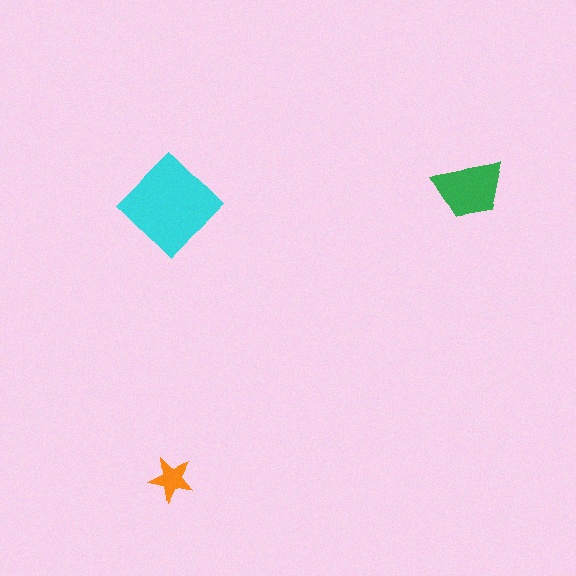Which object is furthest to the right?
The green trapezoid is rightmost.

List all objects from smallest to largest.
The orange star, the green trapezoid, the cyan diamond.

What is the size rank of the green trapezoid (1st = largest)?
2nd.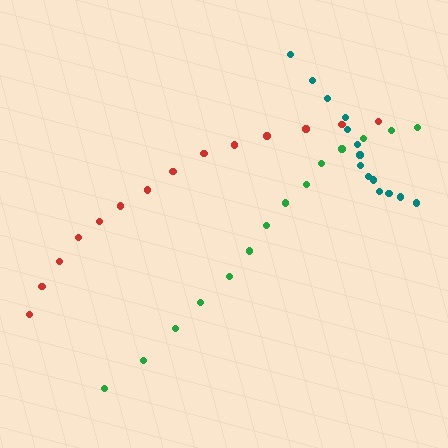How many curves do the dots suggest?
There are 3 distinct paths.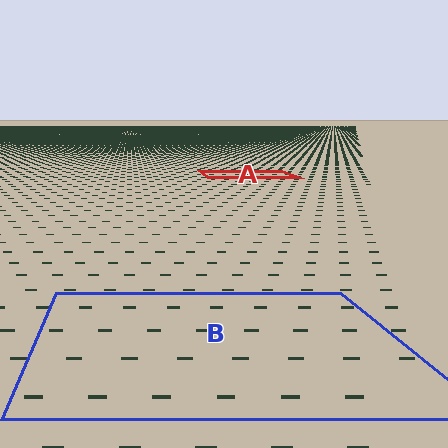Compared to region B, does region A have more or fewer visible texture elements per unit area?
Region A has more texture elements per unit area — they are packed more densely because it is farther away.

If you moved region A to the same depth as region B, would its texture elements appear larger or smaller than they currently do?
They would appear larger. At a closer depth, the same texture elements are projected at a bigger on-screen size.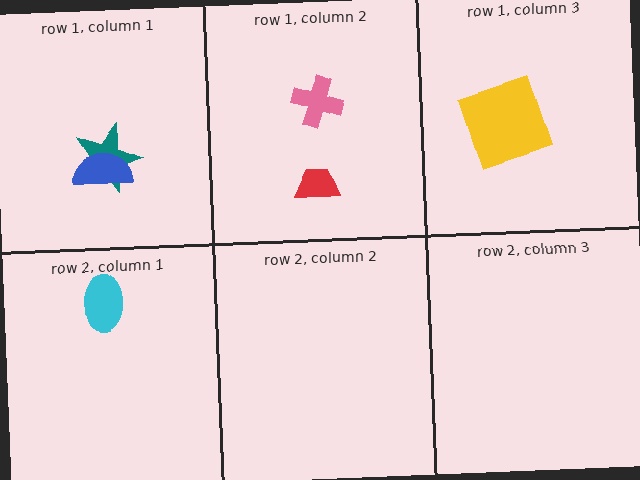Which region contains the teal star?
The row 1, column 1 region.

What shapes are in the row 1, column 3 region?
The yellow square.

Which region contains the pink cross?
The row 1, column 2 region.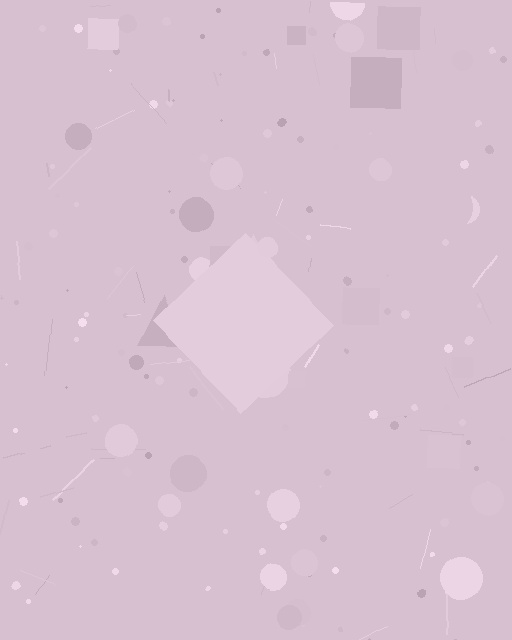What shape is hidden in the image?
A diamond is hidden in the image.